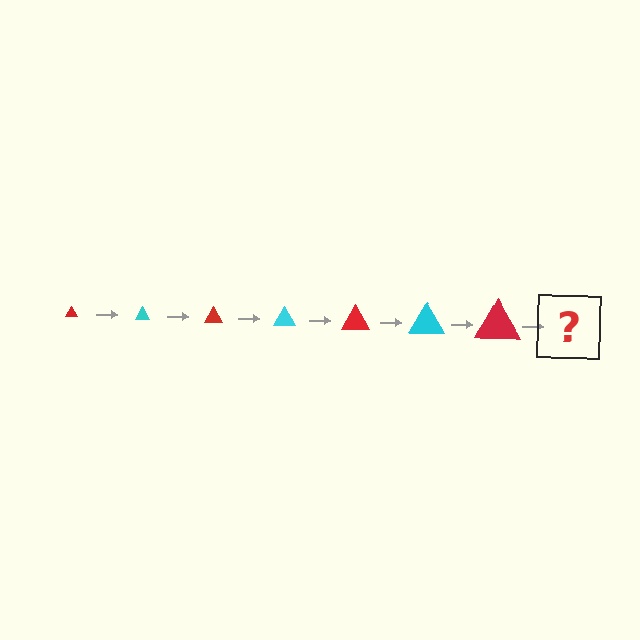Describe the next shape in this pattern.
It should be a cyan triangle, larger than the previous one.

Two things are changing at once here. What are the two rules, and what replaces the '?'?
The two rules are that the triangle grows larger each step and the color cycles through red and cyan. The '?' should be a cyan triangle, larger than the previous one.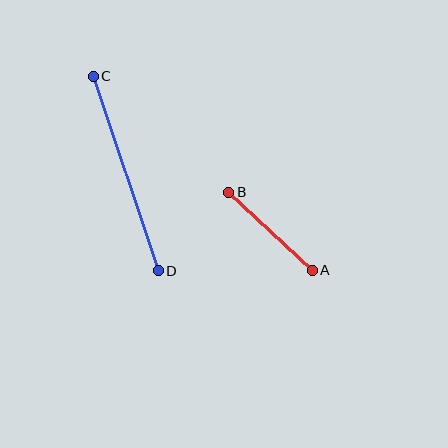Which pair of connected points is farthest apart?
Points C and D are farthest apart.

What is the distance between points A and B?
The distance is approximately 114 pixels.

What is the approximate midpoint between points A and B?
The midpoint is at approximately (271, 231) pixels.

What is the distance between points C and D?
The distance is approximately 205 pixels.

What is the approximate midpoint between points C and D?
The midpoint is at approximately (126, 173) pixels.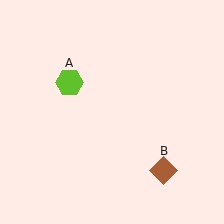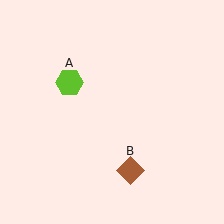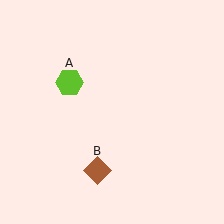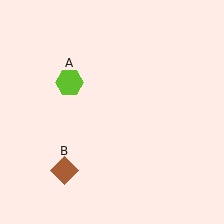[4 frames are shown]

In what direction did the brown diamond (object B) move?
The brown diamond (object B) moved left.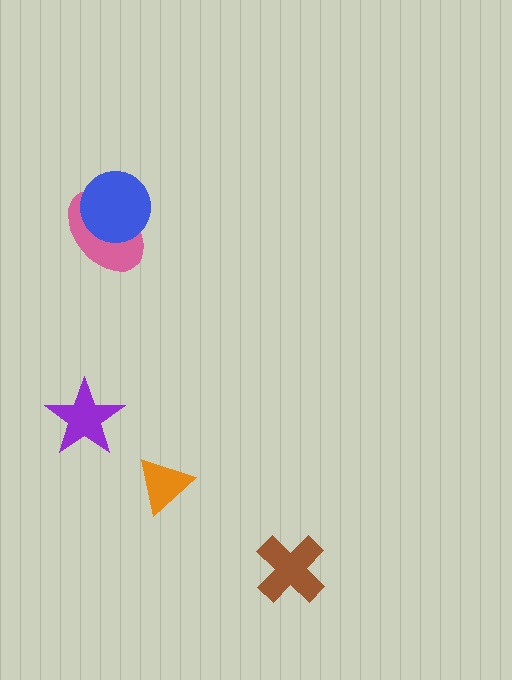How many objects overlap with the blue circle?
1 object overlaps with the blue circle.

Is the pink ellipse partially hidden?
Yes, it is partially covered by another shape.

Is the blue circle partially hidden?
No, no other shape covers it.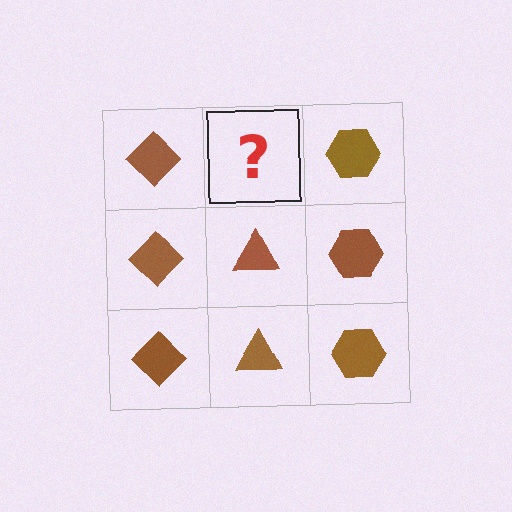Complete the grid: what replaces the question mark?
The question mark should be replaced with a brown triangle.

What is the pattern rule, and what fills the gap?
The rule is that each column has a consistent shape. The gap should be filled with a brown triangle.